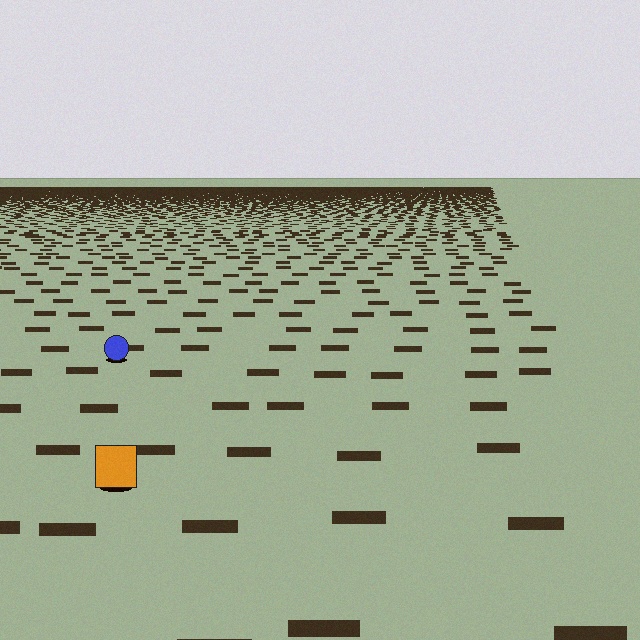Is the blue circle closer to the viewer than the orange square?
No. The orange square is closer — you can tell from the texture gradient: the ground texture is coarser near it.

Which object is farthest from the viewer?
The blue circle is farthest from the viewer. It appears smaller and the ground texture around it is denser.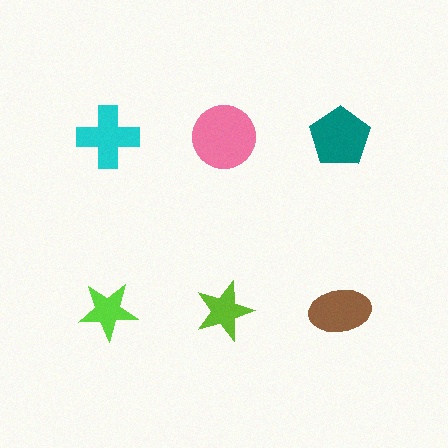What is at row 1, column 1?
A cyan cross.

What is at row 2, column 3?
A brown ellipse.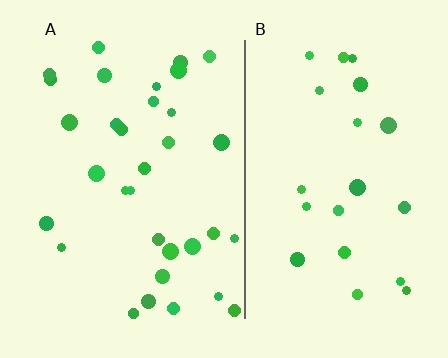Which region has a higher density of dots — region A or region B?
A (the left).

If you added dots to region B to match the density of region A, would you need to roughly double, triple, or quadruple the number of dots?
Approximately double.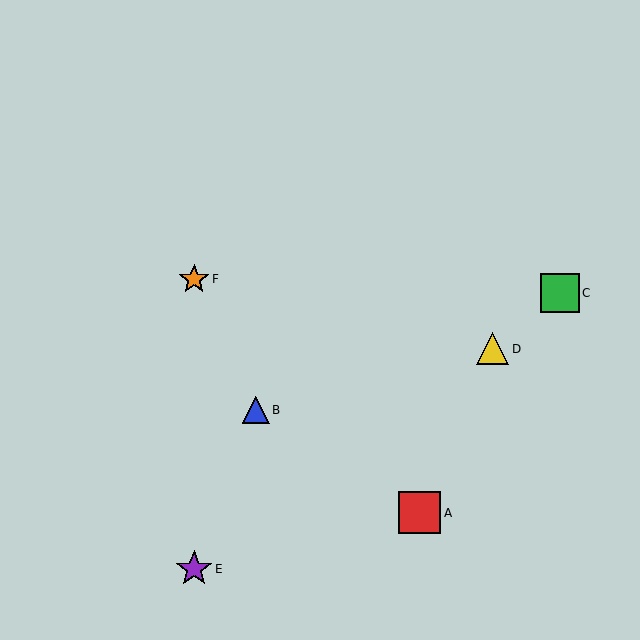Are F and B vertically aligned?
No, F is at x≈194 and B is at x≈256.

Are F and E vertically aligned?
Yes, both are at x≈194.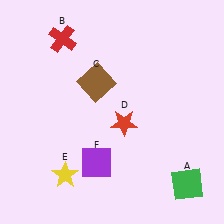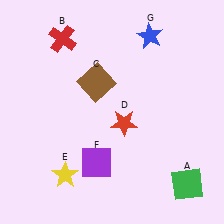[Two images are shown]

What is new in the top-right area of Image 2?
A blue star (G) was added in the top-right area of Image 2.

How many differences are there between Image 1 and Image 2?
There is 1 difference between the two images.